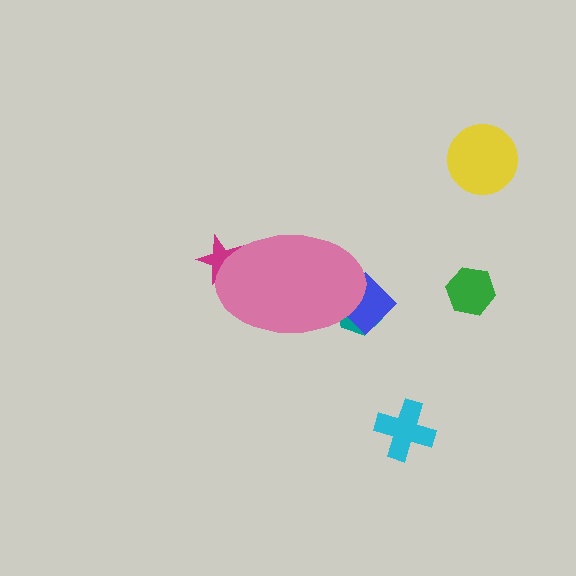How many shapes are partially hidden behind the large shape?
3 shapes are partially hidden.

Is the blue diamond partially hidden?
Yes, the blue diamond is partially hidden behind the pink ellipse.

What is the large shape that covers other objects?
A pink ellipse.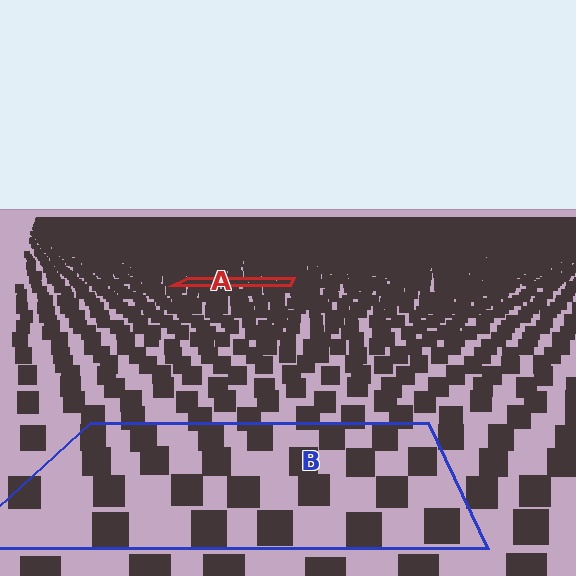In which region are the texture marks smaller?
The texture marks are smaller in region A, because it is farther away.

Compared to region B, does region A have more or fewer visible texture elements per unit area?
Region A has more texture elements per unit area — they are packed more densely because it is farther away.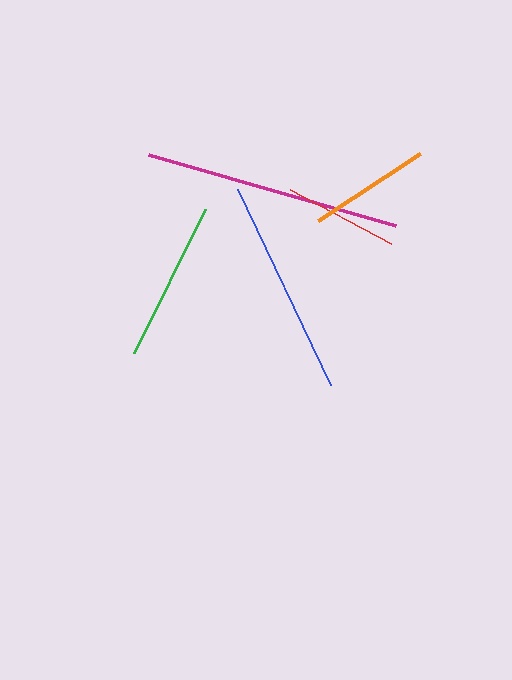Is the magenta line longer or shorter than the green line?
The magenta line is longer than the green line.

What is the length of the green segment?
The green segment is approximately 160 pixels long.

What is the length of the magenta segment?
The magenta segment is approximately 257 pixels long.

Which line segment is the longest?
The magenta line is the longest at approximately 257 pixels.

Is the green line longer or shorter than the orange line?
The green line is longer than the orange line.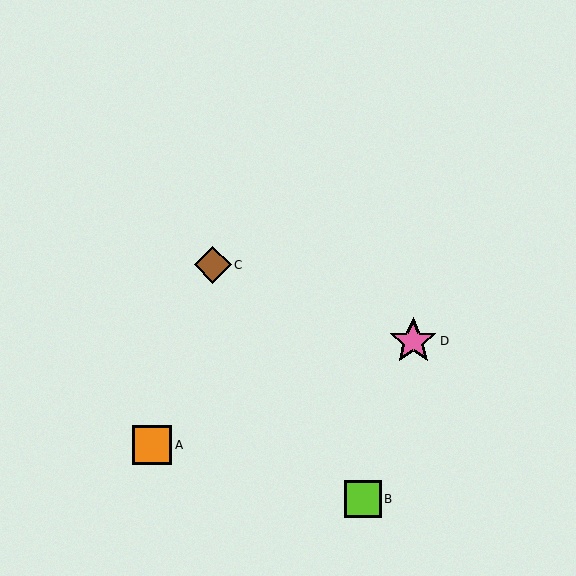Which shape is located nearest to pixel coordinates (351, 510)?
The lime square (labeled B) at (363, 499) is nearest to that location.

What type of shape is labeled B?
Shape B is a lime square.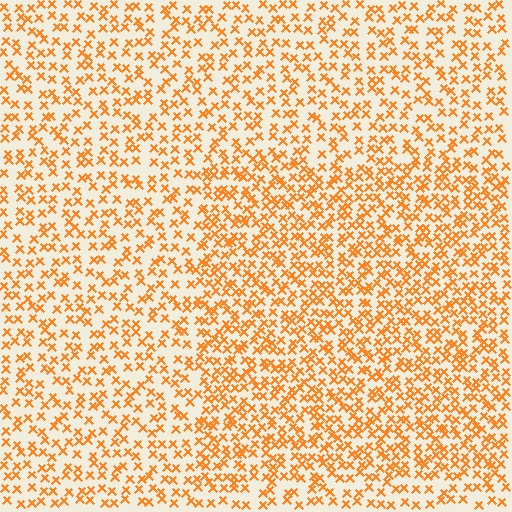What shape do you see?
I see a rectangle.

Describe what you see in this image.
The image contains small orange elements arranged at two different densities. A rectangle-shaped region is visible where the elements are more densely packed than the surrounding area.